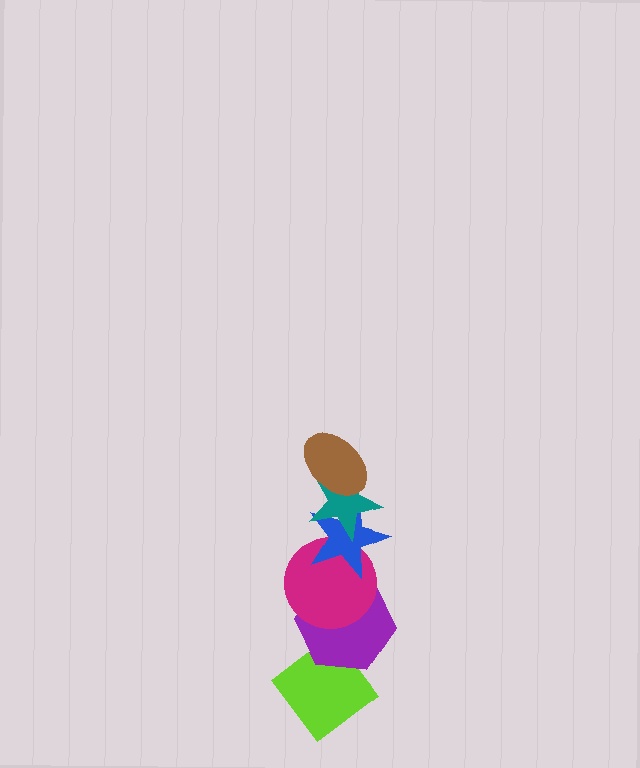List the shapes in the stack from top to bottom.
From top to bottom: the brown ellipse, the teal star, the blue star, the magenta circle, the purple hexagon, the lime diamond.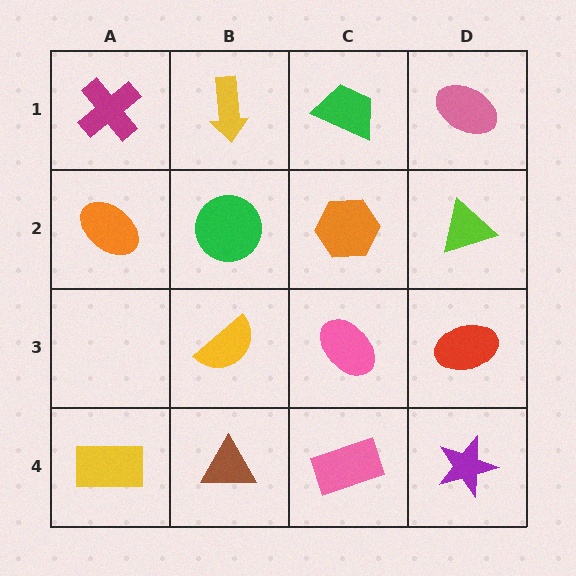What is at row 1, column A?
A magenta cross.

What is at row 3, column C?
A pink ellipse.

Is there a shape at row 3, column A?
No, that cell is empty.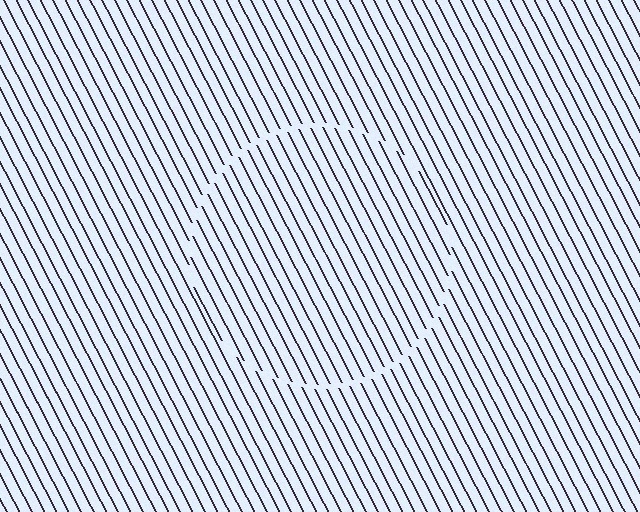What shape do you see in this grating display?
An illusory circle. The interior of the shape contains the same grating, shifted by half a period — the contour is defined by the phase discontinuity where line-ends from the inner and outer gratings abut.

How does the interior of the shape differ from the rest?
The interior of the shape contains the same grating, shifted by half a period — the contour is defined by the phase discontinuity where line-ends from the inner and outer gratings abut.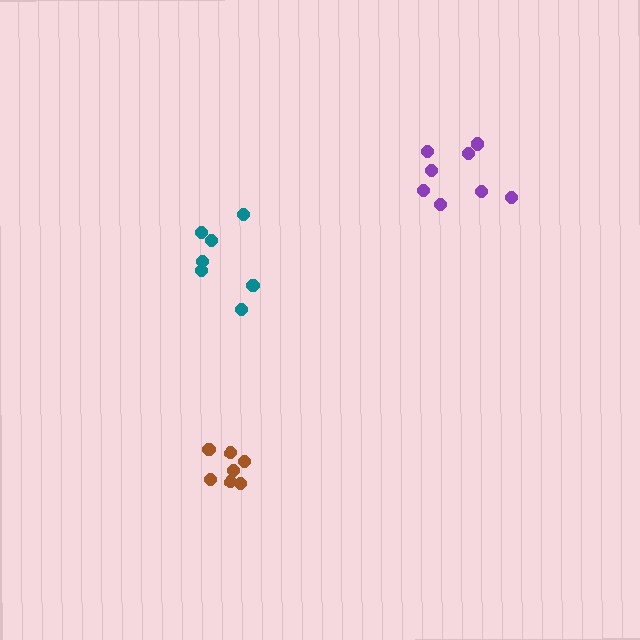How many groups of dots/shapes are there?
There are 3 groups.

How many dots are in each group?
Group 1: 8 dots, Group 2: 7 dots, Group 3: 7 dots (22 total).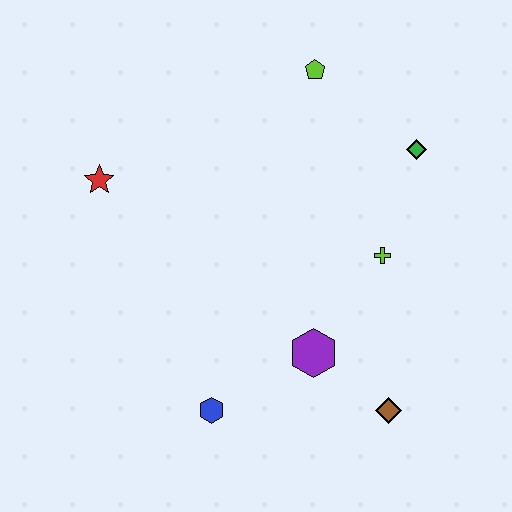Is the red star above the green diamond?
No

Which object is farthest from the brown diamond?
The red star is farthest from the brown diamond.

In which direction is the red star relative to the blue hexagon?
The red star is above the blue hexagon.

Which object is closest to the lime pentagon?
The green diamond is closest to the lime pentagon.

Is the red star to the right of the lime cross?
No